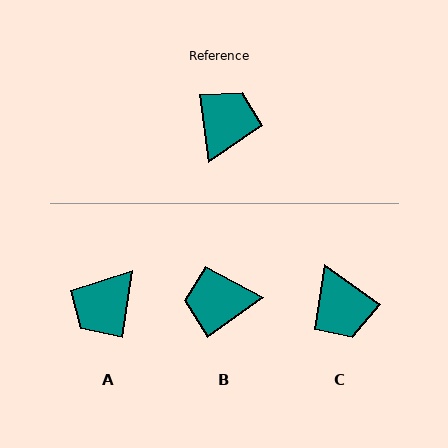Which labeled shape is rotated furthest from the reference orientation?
A, about 164 degrees away.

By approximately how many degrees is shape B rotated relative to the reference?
Approximately 118 degrees counter-clockwise.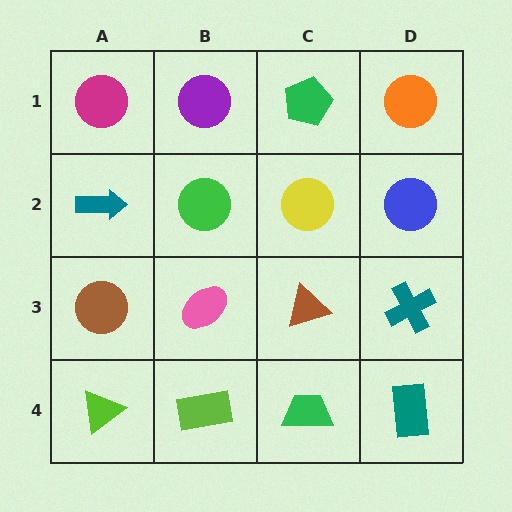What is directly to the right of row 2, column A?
A green circle.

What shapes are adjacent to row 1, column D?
A blue circle (row 2, column D), a green pentagon (row 1, column C).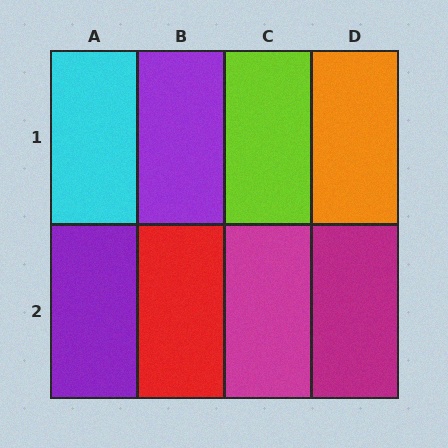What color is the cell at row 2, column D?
Magenta.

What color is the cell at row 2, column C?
Magenta.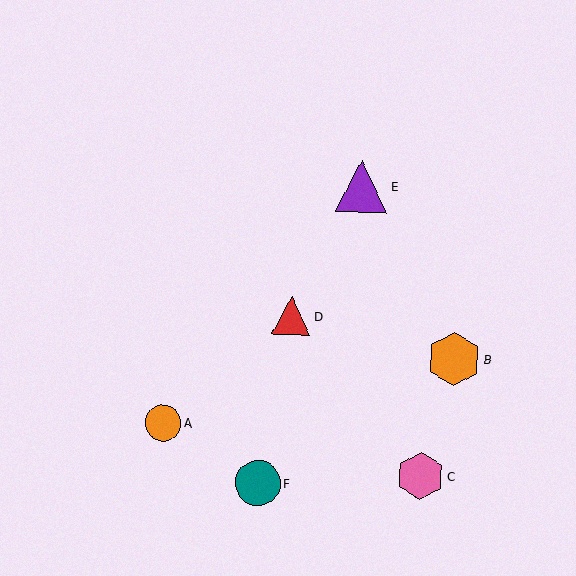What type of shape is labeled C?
Shape C is a pink hexagon.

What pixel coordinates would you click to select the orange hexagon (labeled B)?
Click at (454, 359) to select the orange hexagon B.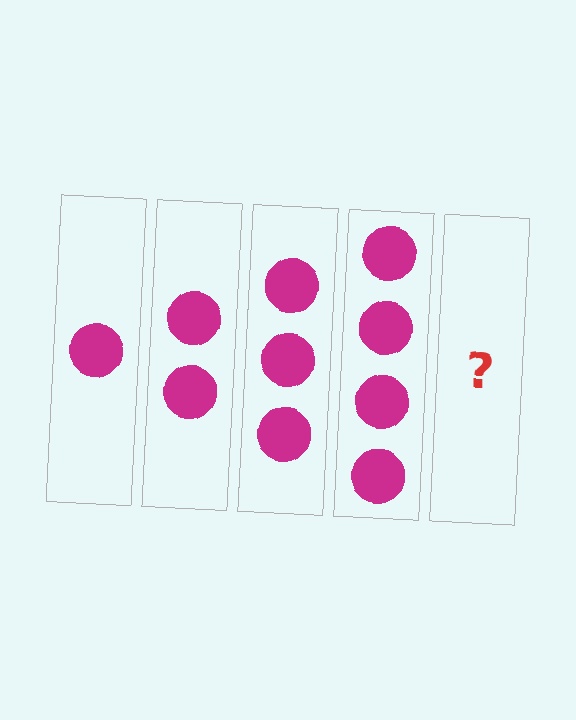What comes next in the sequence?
The next element should be 5 circles.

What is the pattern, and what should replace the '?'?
The pattern is that each step adds one more circle. The '?' should be 5 circles.